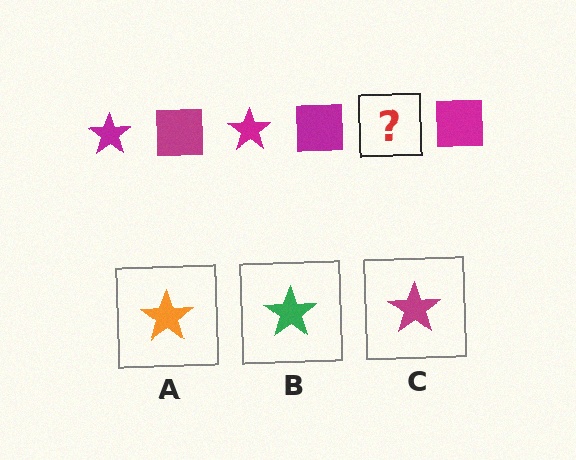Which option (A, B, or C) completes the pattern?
C.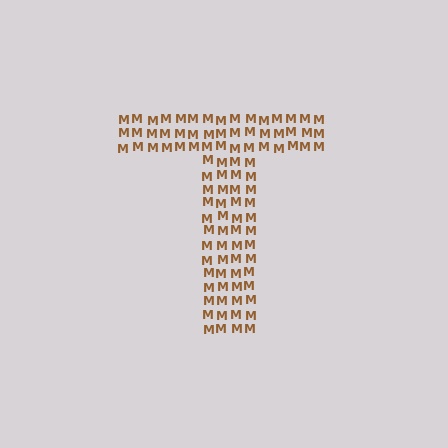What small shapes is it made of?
It is made of small letter M's.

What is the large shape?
The large shape is the letter T.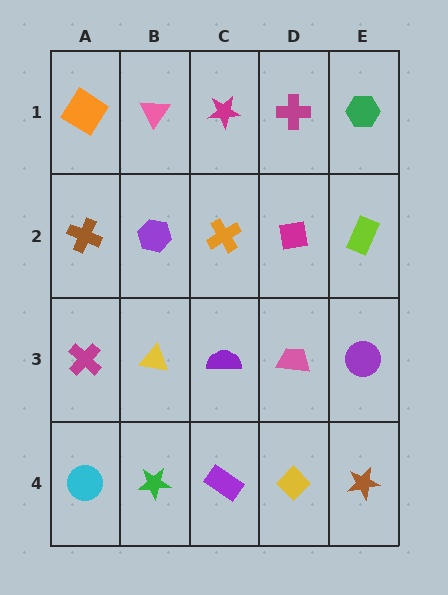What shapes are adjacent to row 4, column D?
A pink trapezoid (row 3, column D), a purple rectangle (row 4, column C), a brown star (row 4, column E).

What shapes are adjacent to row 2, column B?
A pink triangle (row 1, column B), a yellow triangle (row 3, column B), a brown cross (row 2, column A), an orange cross (row 2, column C).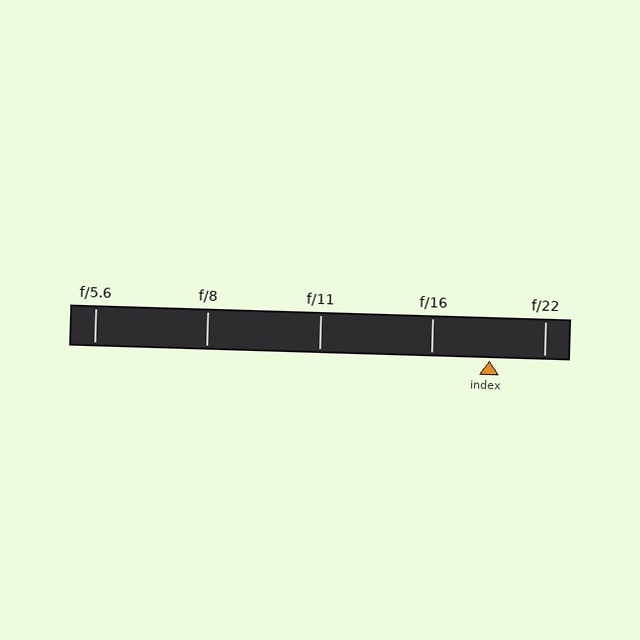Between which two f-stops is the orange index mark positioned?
The index mark is between f/16 and f/22.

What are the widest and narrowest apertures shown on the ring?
The widest aperture shown is f/5.6 and the narrowest is f/22.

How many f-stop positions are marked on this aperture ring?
There are 5 f-stop positions marked.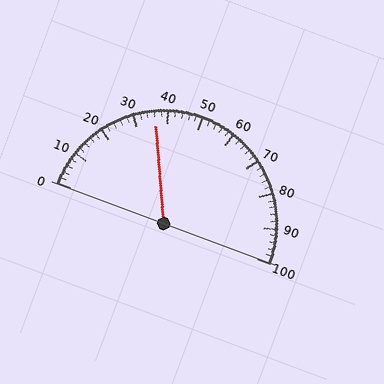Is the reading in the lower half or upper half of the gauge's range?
The reading is in the lower half of the range (0 to 100).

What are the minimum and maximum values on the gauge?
The gauge ranges from 0 to 100.